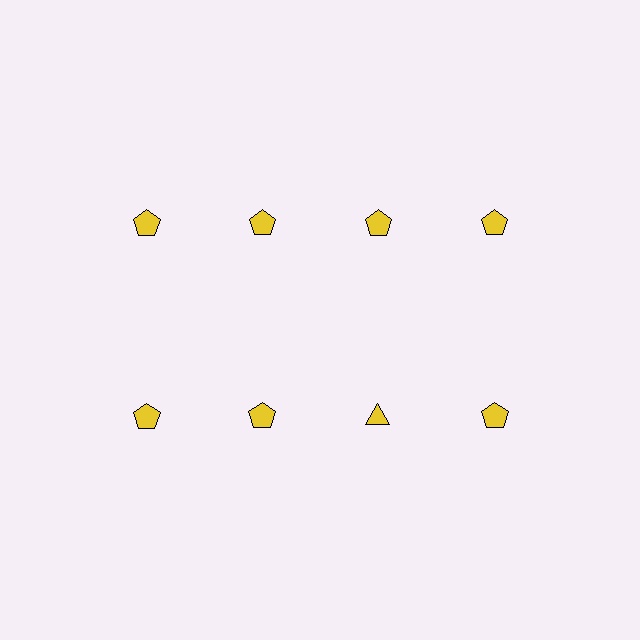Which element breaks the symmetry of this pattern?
The yellow triangle in the second row, center column breaks the symmetry. All other shapes are yellow pentagons.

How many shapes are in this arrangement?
There are 8 shapes arranged in a grid pattern.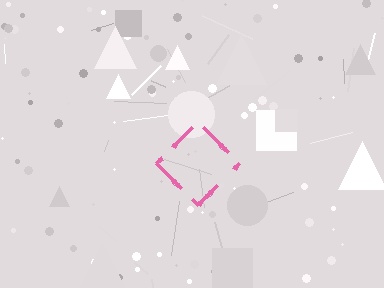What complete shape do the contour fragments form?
The contour fragments form a diamond.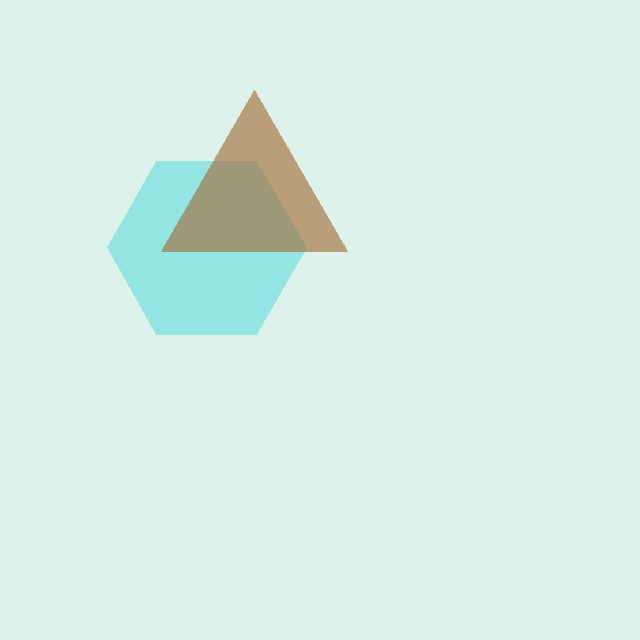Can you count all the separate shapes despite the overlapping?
Yes, there are 2 separate shapes.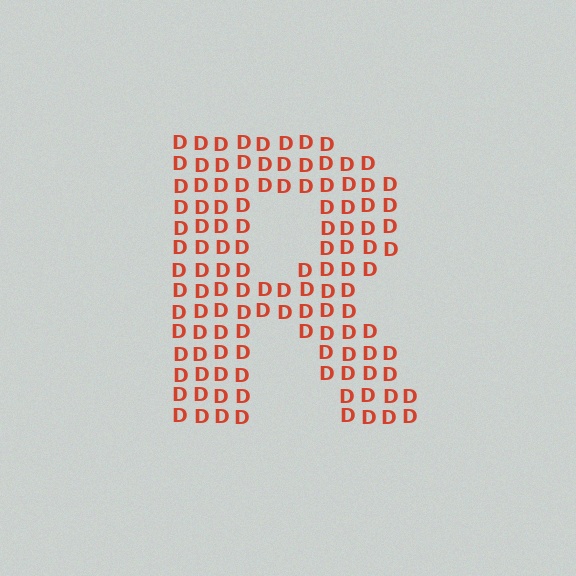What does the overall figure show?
The overall figure shows the letter R.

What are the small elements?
The small elements are letter D's.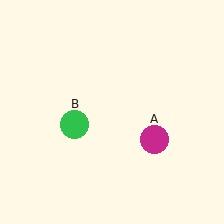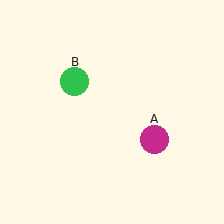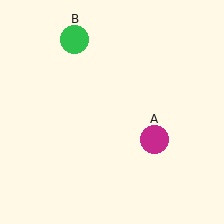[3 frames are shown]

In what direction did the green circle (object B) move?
The green circle (object B) moved up.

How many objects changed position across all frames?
1 object changed position: green circle (object B).